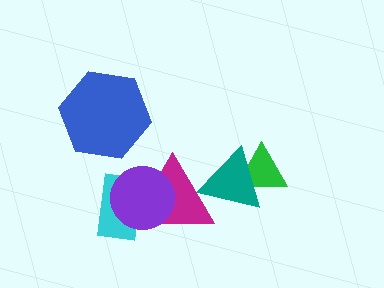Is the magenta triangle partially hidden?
Yes, it is partially covered by another shape.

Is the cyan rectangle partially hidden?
Yes, it is partially covered by another shape.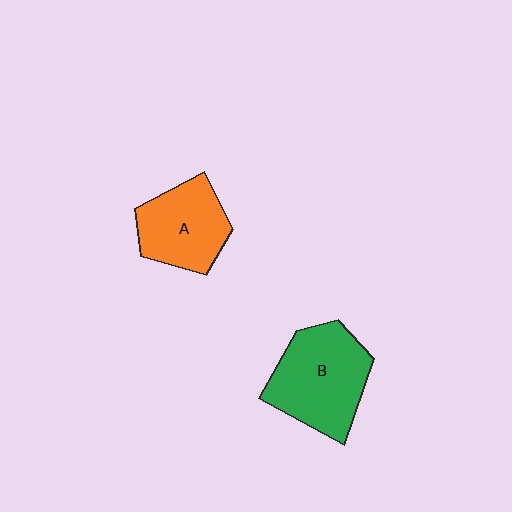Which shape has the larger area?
Shape B (green).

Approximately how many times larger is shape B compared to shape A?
Approximately 1.3 times.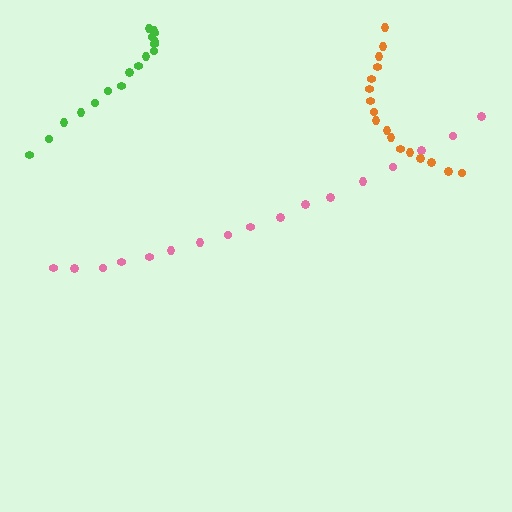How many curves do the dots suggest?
There are 3 distinct paths.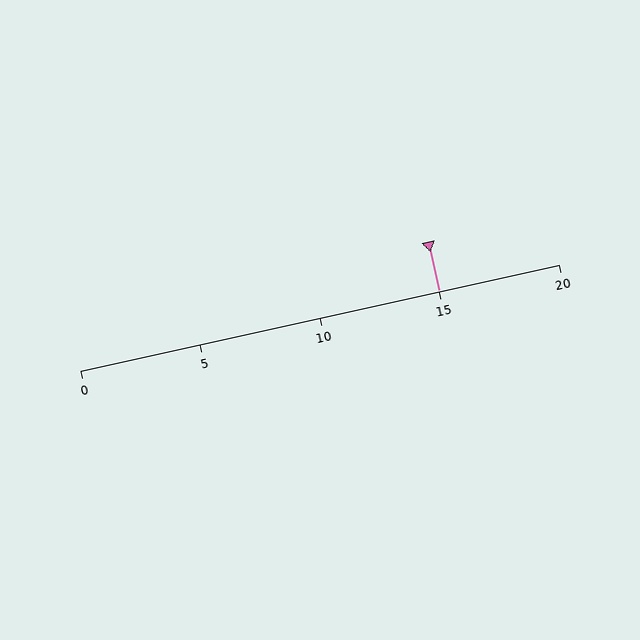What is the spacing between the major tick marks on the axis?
The major ticks are spaced 5 apart.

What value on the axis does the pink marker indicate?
The marker indicates approximately 15.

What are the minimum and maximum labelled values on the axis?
The axis runs from 0 to 20.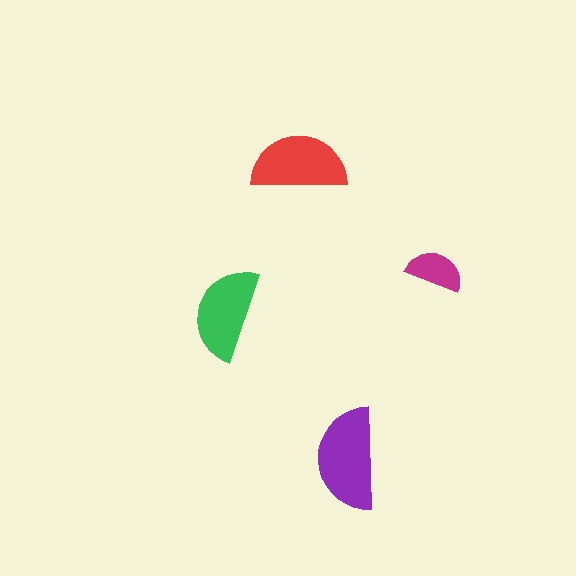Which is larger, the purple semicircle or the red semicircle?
The purple one.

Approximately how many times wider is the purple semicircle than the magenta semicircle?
About 2 times wider.